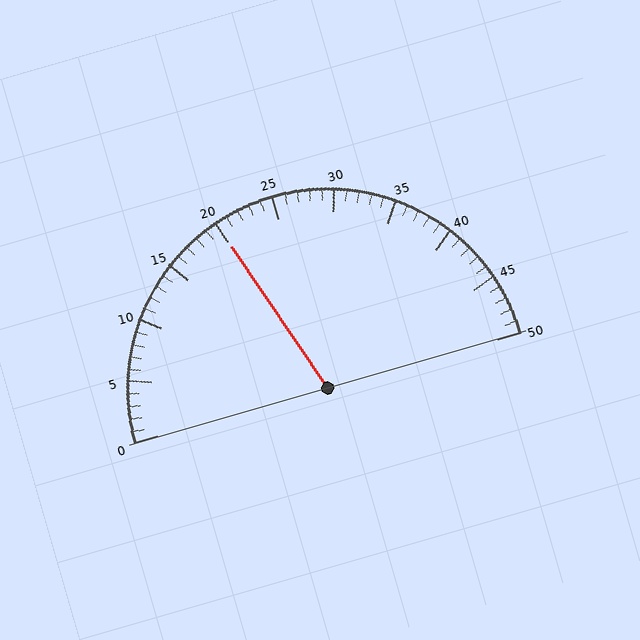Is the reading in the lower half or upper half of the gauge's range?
The reading is in the lower half of the range (0 to 50).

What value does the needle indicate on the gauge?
The needle indicates approximately 20.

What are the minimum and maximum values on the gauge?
The gauge ranges from 0 to 50.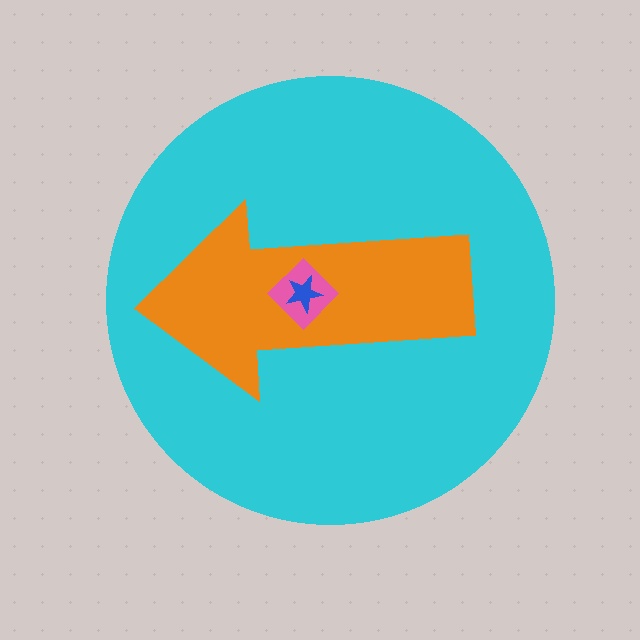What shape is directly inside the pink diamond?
The blue star.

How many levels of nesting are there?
4.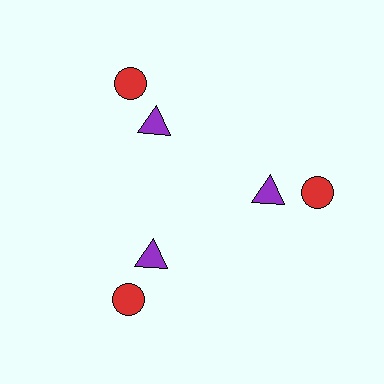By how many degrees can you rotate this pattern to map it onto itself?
The pattern maps onto itself every 120 degrees of rotation.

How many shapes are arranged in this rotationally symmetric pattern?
There are 6 shapes, arranged in 3 groups of 2.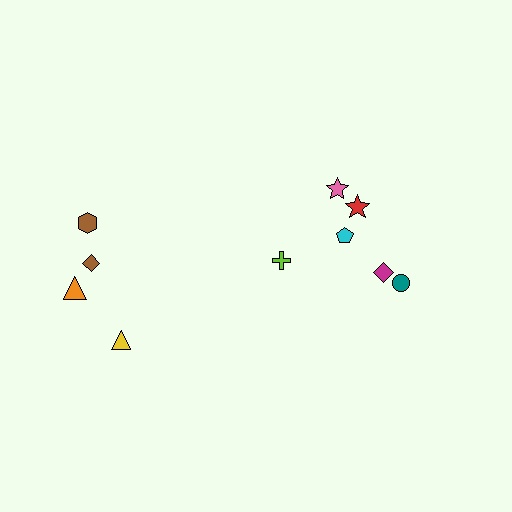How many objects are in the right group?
There are 6 objects.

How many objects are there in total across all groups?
There are 10 objects.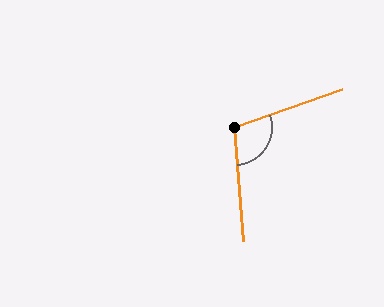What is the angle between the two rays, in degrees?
Approximately 105 degrees.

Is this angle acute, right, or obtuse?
It is obtuse.